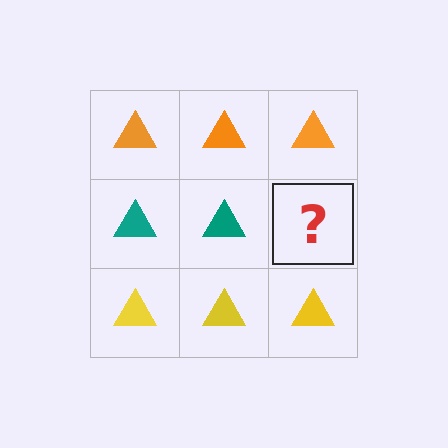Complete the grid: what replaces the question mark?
The question mark should be replaced with a teal triangle.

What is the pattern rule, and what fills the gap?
The rule is that each row has a consistent color. The gap should be filled with a teal triangle.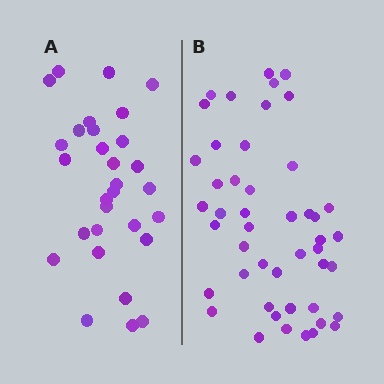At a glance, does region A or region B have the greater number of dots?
Region B (the right region) has more dots.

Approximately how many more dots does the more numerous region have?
Region B has approximately 15 more dots than region A.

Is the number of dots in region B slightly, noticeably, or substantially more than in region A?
Region B has substantially more. The ratio is roughly 1.6 to 1.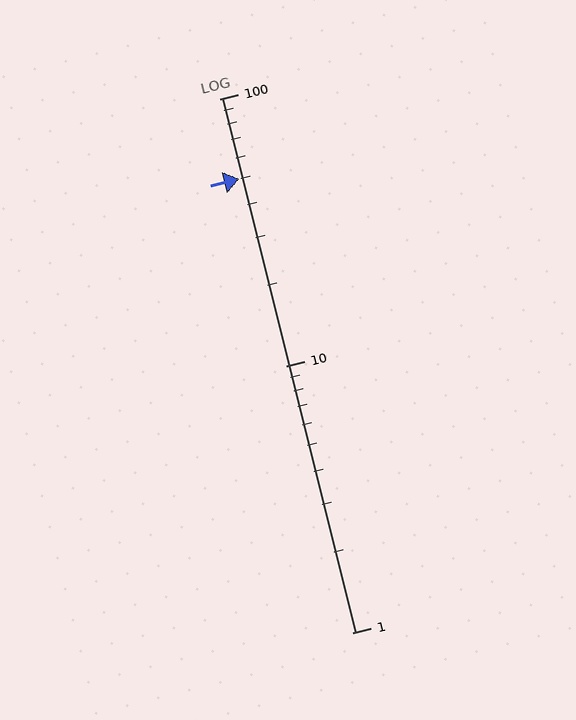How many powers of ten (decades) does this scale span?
The scale spans 2 decades, from 1 to 100.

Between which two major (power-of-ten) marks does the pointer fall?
The pointer is between 10 and 100.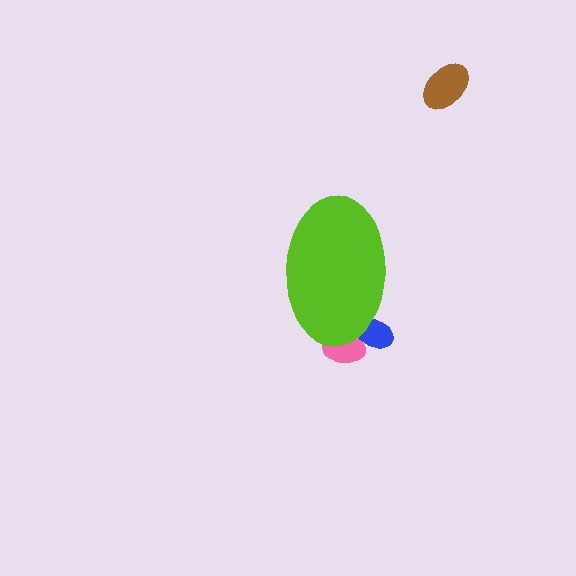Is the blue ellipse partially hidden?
Yes, the blue ellipse is partially hidden behind the lime ellipse.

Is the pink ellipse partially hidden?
Yes, the pink ellipse is partially hidden behind the lime ellipse.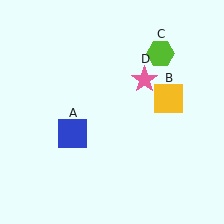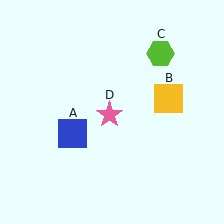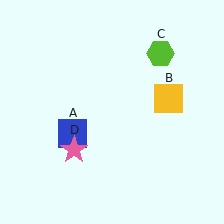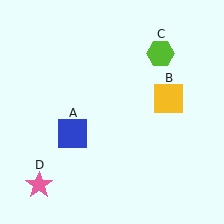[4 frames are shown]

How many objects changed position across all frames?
1 object changed position: pink star (object D).